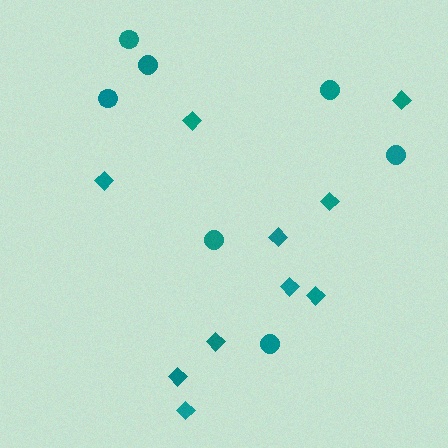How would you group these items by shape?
There are 2 groups: one group of diamonds (10) and one group of circles (7).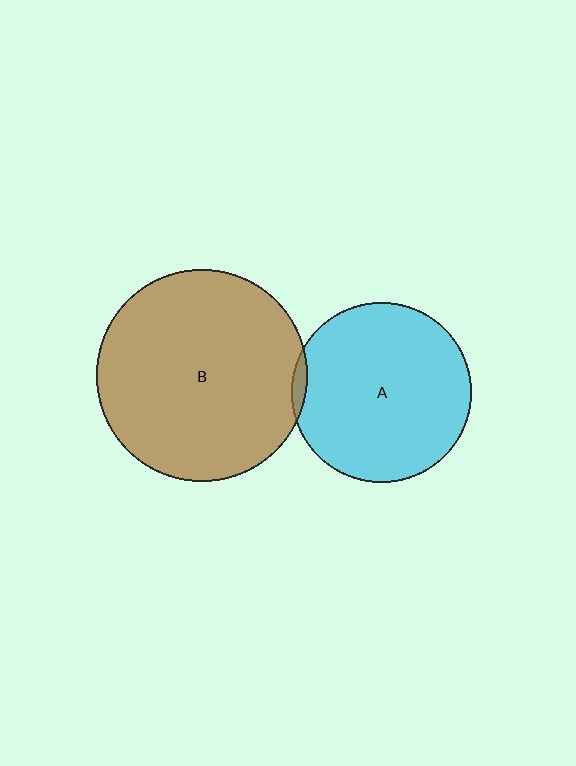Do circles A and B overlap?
Yes.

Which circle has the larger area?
Circle B (brown).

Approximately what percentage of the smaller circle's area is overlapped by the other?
Approximately 5%.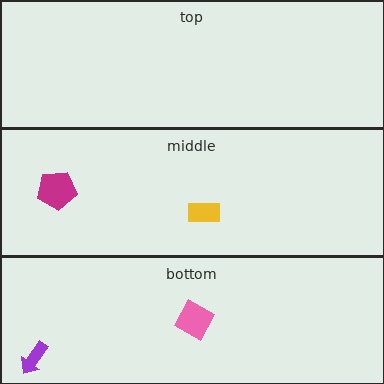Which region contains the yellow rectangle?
The middle region.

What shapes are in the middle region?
The magenta pentagon, the yellow rectangle.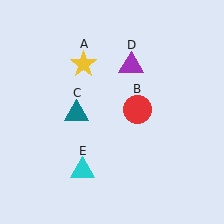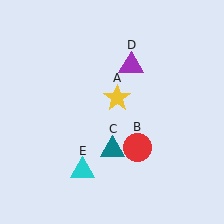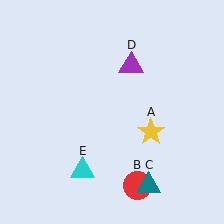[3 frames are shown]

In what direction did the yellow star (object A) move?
The yellow star (object A) moved down and to the right.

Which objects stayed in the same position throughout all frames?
Purple triangle (object D) and cyan triangle (object E) remained stationary.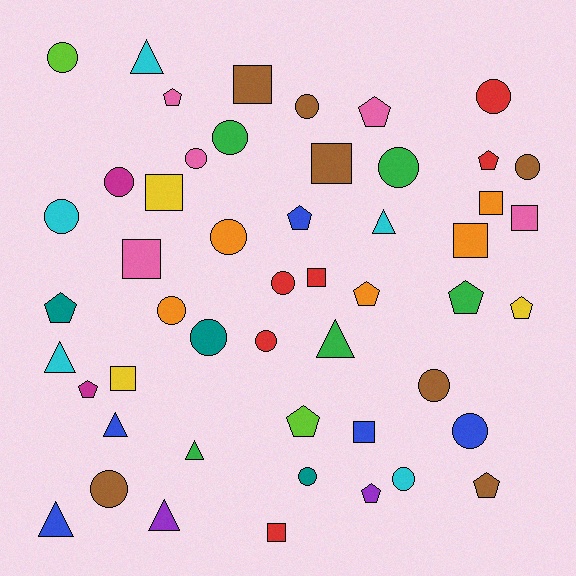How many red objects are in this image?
There are 6 red objects.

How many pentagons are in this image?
There are 12 pentagons.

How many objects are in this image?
There are 50 objects.